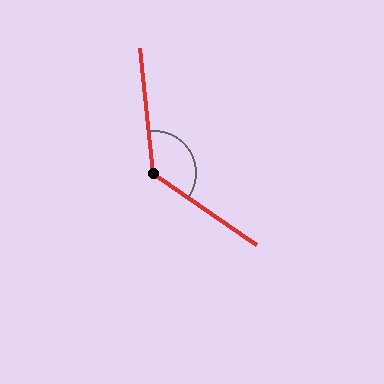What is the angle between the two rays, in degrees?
Approximately 131 degrees.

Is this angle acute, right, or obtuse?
It is obtuse.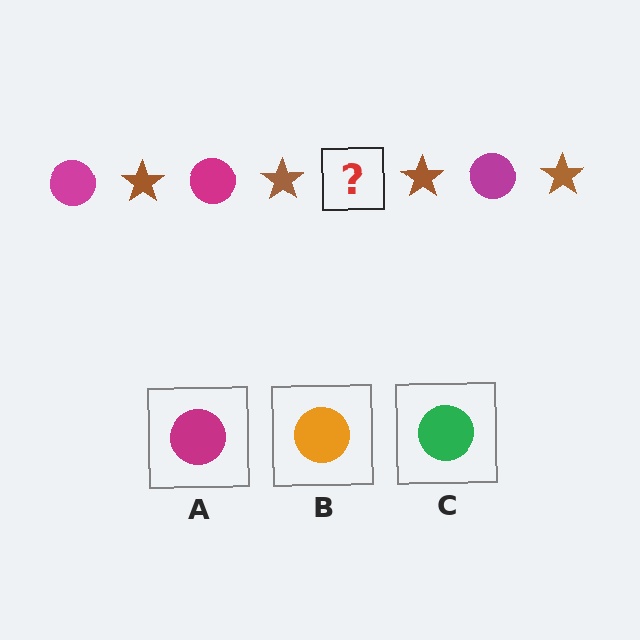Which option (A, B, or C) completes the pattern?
A.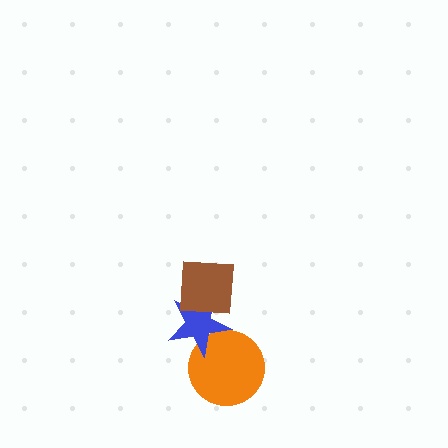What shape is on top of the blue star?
The brown square is on top of the blue star.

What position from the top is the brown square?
The brown square is 1st from the top.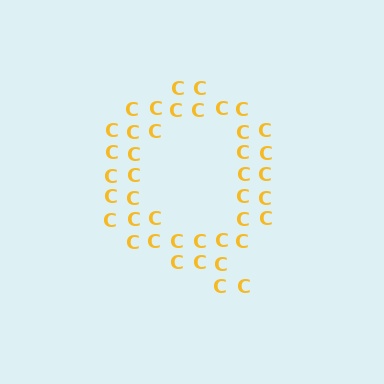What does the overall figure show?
The overall figure shows the letter Q.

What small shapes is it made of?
It is made of small letter C's.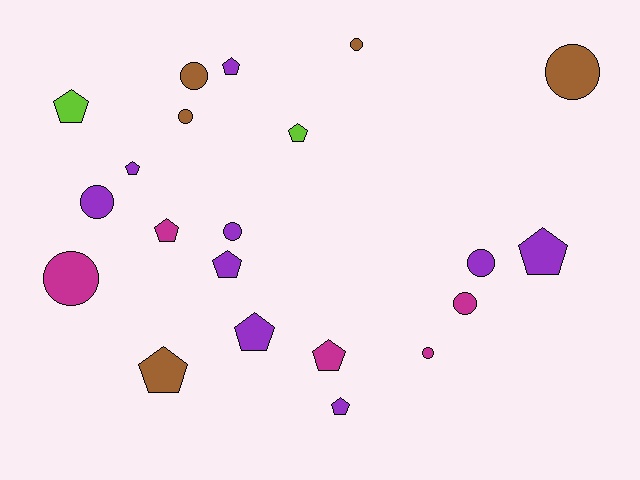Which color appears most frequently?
Purple, with 9 objects.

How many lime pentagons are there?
There are 2 lime pentagons.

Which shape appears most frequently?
Pentagon, with 11 objects.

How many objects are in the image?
There are 21 objects.